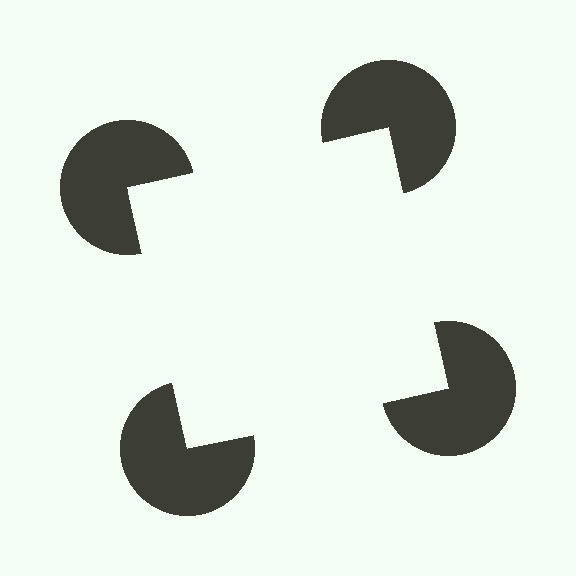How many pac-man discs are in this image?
There are 4 — one at each vertex of the illusory square.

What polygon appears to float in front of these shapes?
An illusory square — its edges are inferred from the aligned wedge cuts in the pac-man discs, not physically drawn.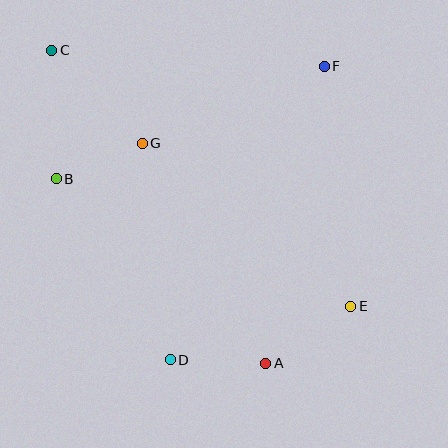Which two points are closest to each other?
Points B and G are closest to each other.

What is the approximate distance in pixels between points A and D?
The distance between A and D is approximately 96 pixels.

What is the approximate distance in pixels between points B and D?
The distance between B and D is approximately 214 pixels.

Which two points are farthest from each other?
Points C and E are farthest from each other.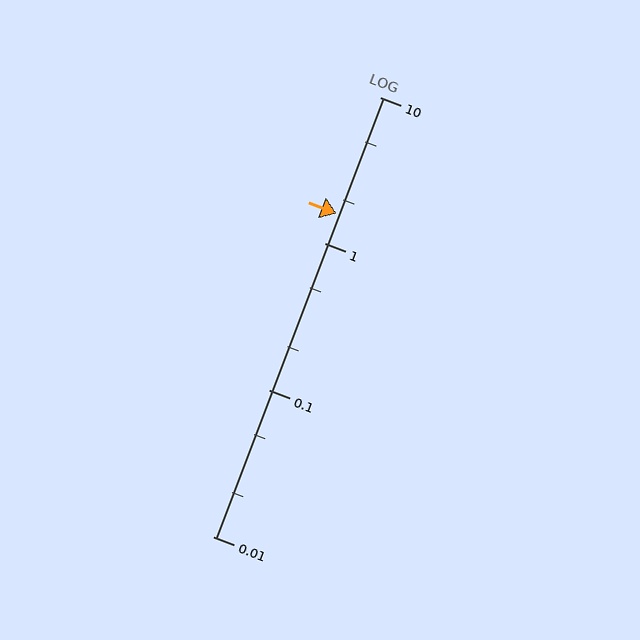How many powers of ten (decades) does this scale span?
The scale spans 3 decades, from 0.01 to 10.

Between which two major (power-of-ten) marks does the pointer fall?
The pointer is between 1 and 10.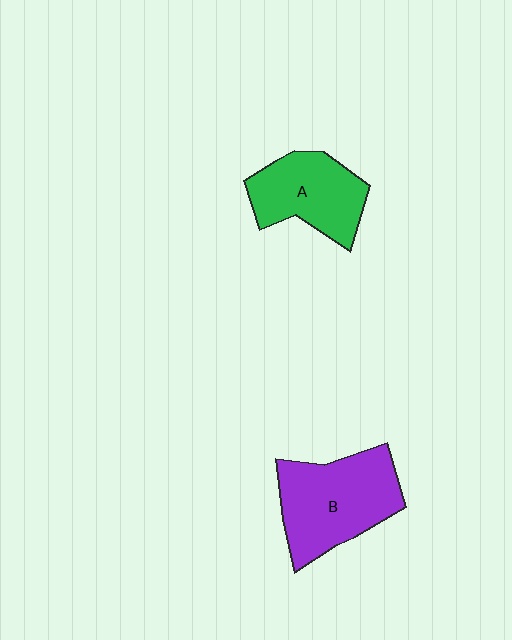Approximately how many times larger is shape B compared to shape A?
Approximately 1.3 times.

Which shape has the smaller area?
Shape A (green).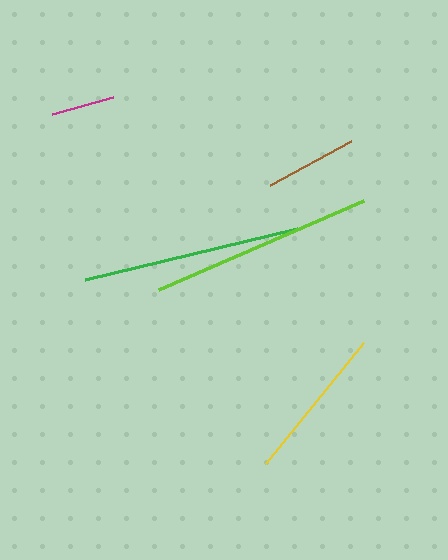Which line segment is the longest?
The lime line is the longest at approximately 224 pixels.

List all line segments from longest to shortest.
From longest to shortest: lime, green, yellow, brown, magenta.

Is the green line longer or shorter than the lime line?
The lime line is longer than the green line.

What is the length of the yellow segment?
The yellow segment is approximately 156 pixels long.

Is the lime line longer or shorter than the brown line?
The lime line is longer than the brown line.